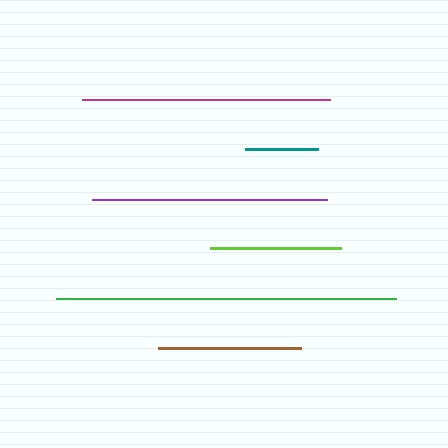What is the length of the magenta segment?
The magenta segment is approximately 249 pixels long.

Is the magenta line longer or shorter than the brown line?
The magenta line is longer than the brown line.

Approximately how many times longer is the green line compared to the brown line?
The green line is approximately 2.4 times the length of the brown line.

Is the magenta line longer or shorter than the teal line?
The magenta line is longer than the teal line.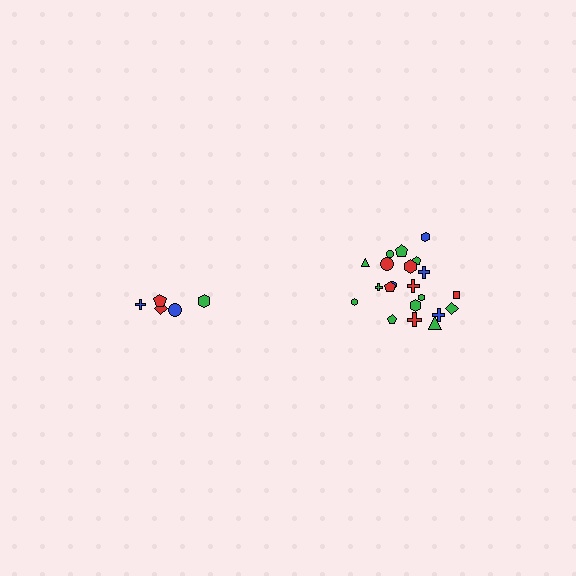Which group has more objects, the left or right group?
The right group.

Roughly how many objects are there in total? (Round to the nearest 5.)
Roughly 25 objects in total.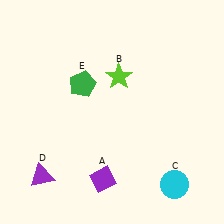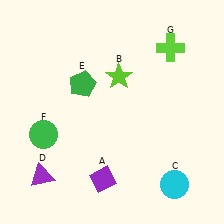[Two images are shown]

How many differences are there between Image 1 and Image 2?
There are 2 differences between the two images.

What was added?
A green circle (F), a lime cross (G) were added in Image 2.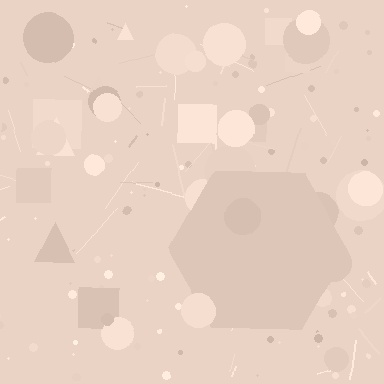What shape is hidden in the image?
A hexagon is hidden in the image.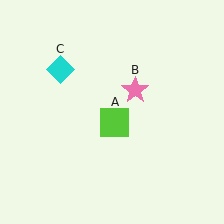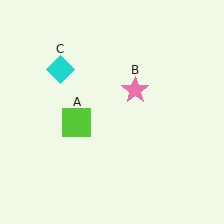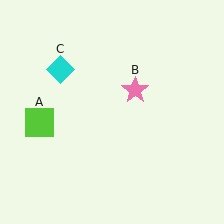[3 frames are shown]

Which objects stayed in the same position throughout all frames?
Pink star (object B) and cyan diamond (object C) remained stationary.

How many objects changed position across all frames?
1 object changed position: lime square (object A).